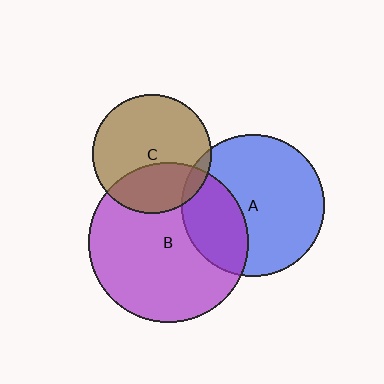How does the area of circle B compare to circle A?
Approximately 1.3 times.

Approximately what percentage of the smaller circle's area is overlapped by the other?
Approximately 30%.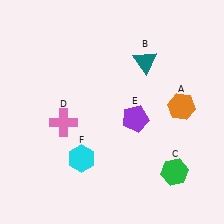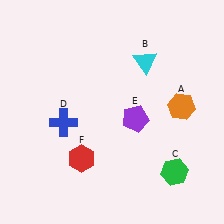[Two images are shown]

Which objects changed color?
B changed from teal to cyan. D changed from pink to blue. F changed from cyan to red.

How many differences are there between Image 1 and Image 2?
There are 3 differences between the two images.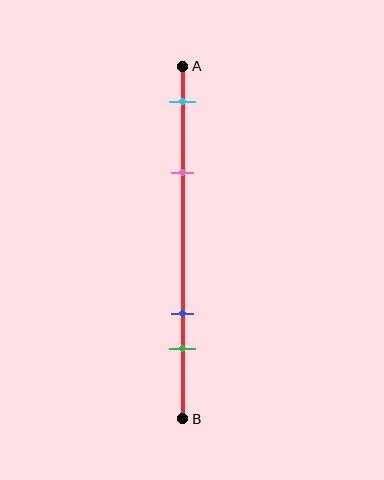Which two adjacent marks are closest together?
The blue and green marks are the closest adjacent pair.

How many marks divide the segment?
There are 4 marks dividing the segment.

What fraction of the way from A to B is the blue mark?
The blue mark is approximately 70% (0.7) of the way from A to B.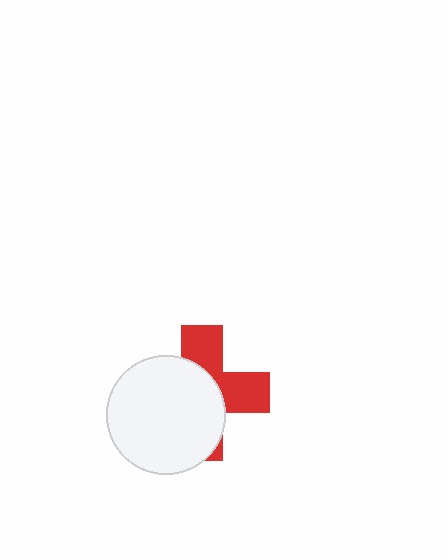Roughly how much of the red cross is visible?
A small part of it is visible (roughly 42%).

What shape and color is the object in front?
The object in front is a white circle.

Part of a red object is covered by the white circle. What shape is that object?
It is a cross.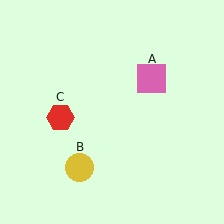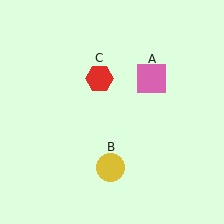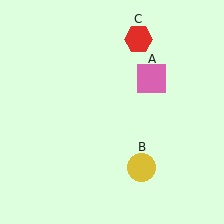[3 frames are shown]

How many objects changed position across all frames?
2 objects changed position: yellow circle (object B), red hexagon (object C).